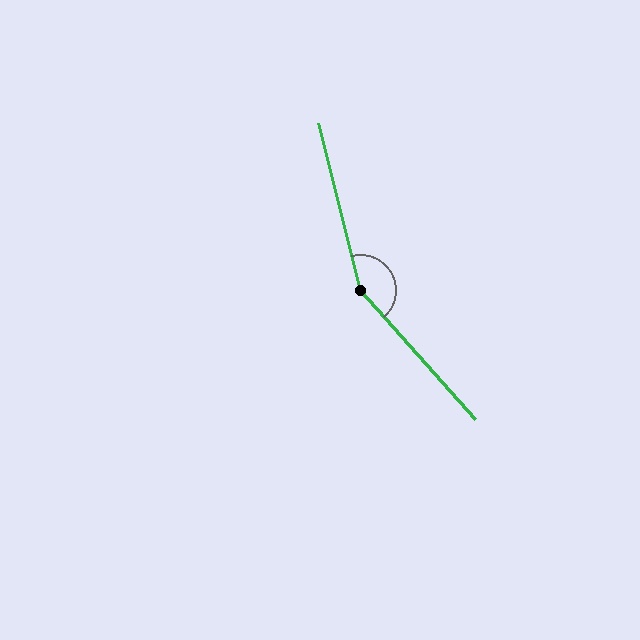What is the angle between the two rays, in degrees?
Approximately 152 degrees.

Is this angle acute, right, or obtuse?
It is obtuse.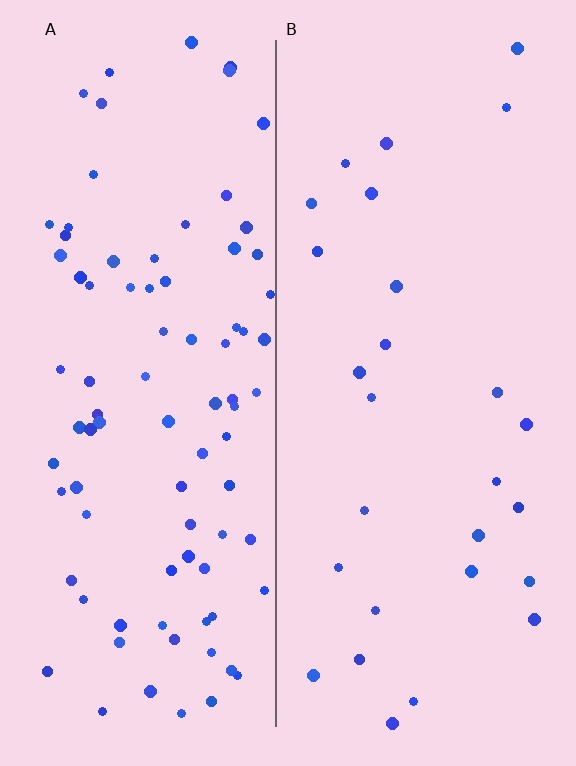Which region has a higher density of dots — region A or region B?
A (the left).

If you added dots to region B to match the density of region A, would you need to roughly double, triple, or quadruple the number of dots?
Approximately triple.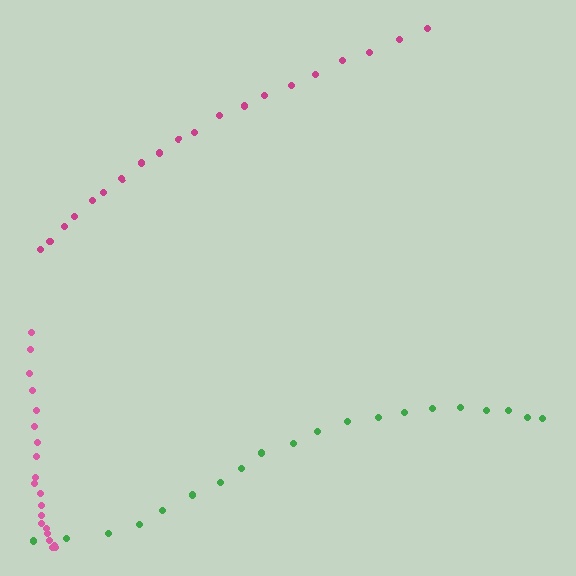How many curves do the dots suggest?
There are 3 distinct paths.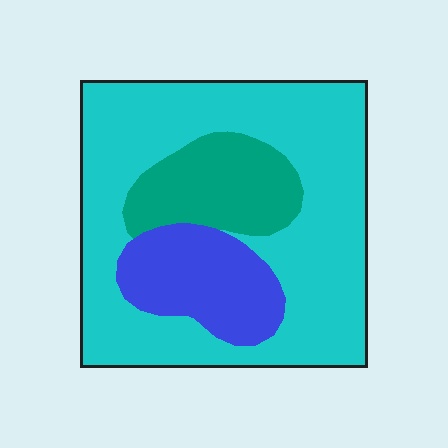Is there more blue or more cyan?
Cyan.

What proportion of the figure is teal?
Teal covers roughly 15% of the figure.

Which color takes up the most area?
Cyan, at roughly 65%.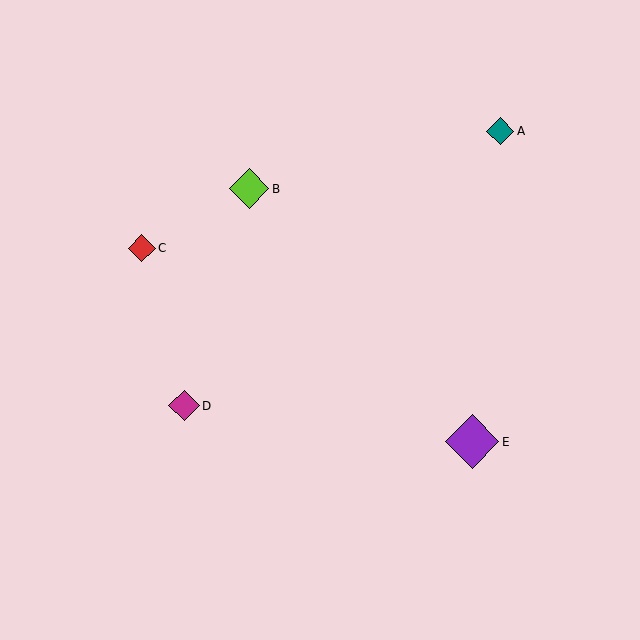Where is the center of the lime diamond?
The center of the lime diamond is at (249, 189).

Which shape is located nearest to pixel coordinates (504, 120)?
The teal diamond (labeled A) at (500, 131) is nearest to that location.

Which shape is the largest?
The purple diamond (labeled E) is the largest.